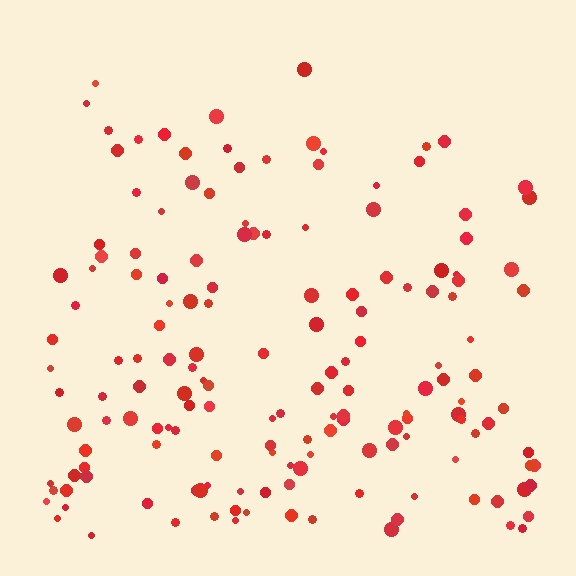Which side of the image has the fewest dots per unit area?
The top.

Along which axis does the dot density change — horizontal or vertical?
Vertical.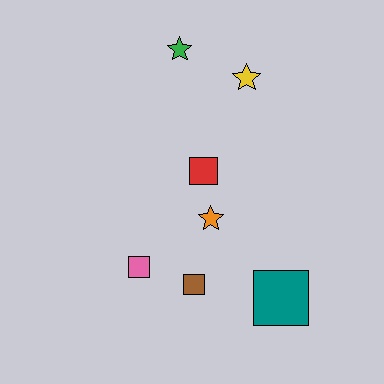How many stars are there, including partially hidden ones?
There are 3 stars.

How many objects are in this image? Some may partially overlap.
There are 7 objects.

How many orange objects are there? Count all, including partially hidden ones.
There is 1 orange object.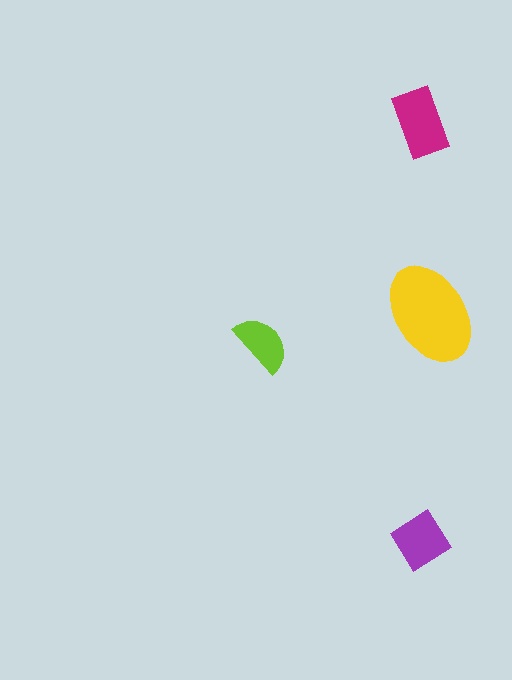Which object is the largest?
The yellow ellipse.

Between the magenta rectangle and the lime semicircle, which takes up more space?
The magenta rectangle.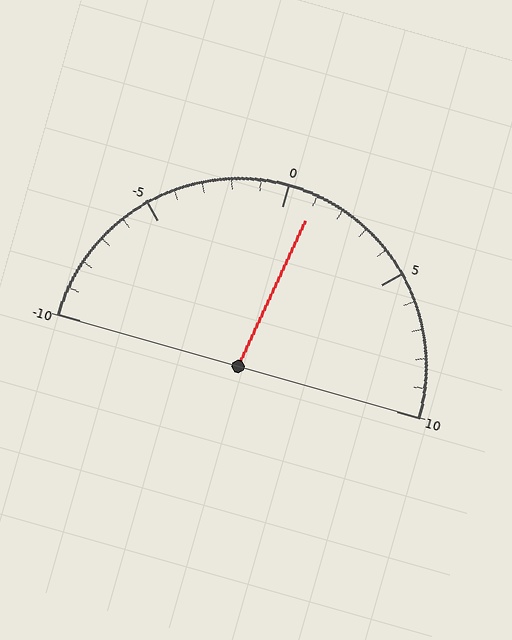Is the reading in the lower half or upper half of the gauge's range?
The reading is in the upper half of the range (-10 to 10).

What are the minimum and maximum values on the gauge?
The gauge ranges from -10 to 10.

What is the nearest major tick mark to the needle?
The nearest major tick mark is 0.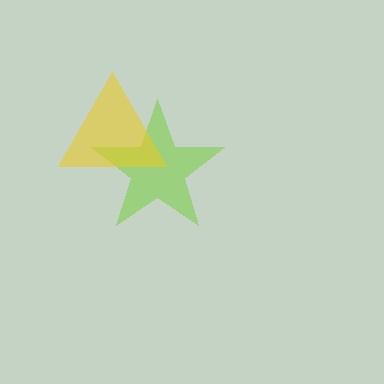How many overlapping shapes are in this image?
There are 2 overlapping shapes in the image.